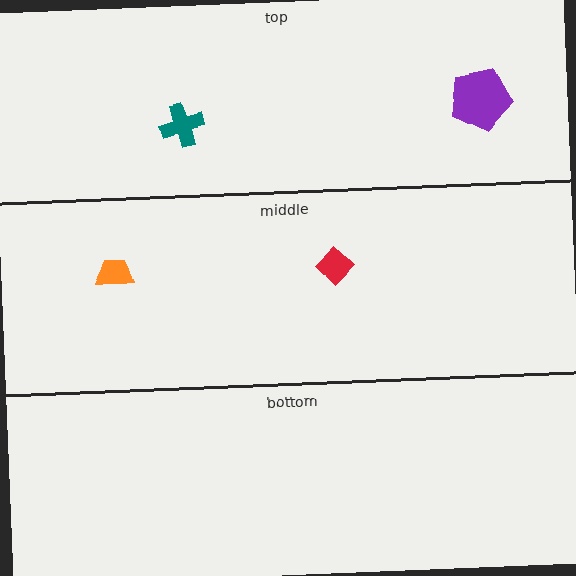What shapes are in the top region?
The purple pentagon, the teal cross.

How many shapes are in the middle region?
2.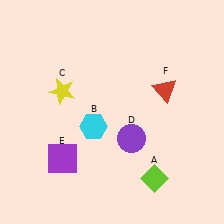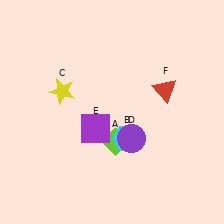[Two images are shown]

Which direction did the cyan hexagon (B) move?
The cyan hexagon (B) moved right.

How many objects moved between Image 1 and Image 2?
3 objects moved between the two images.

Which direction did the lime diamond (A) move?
The lime diamond (A) moved left.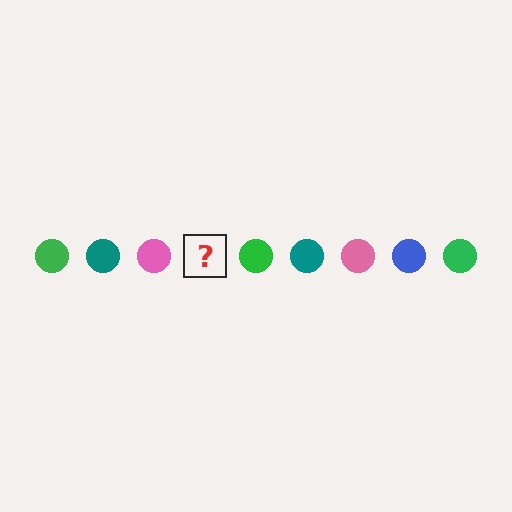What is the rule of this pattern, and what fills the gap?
The rule is that the pattern cycles through green, teal, pink, blue circles. The gap should be filled with a blue circle.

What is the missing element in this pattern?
The missing element is a blue circle.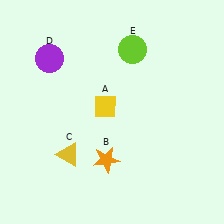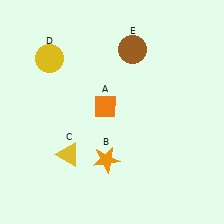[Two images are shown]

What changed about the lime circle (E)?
In Image 1, E is lime. In Image 2, it changed to brown.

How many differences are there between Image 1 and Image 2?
There are 3 differences between the two images.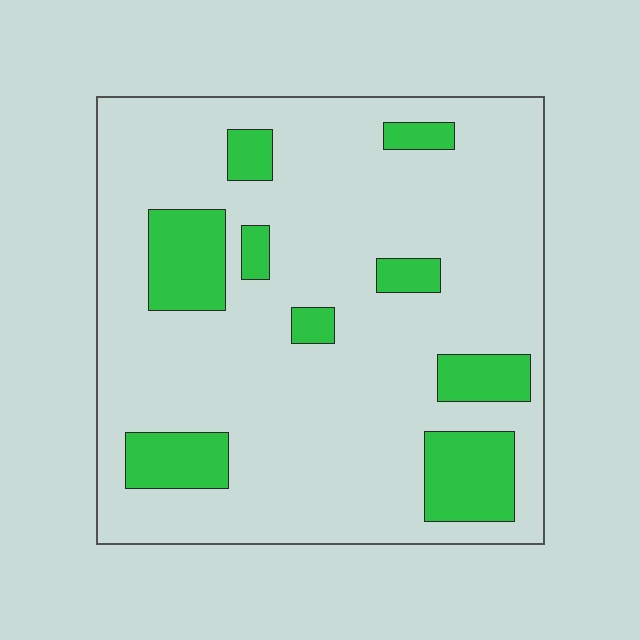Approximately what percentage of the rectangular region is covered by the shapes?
Approximately 20%.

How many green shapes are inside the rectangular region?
9.